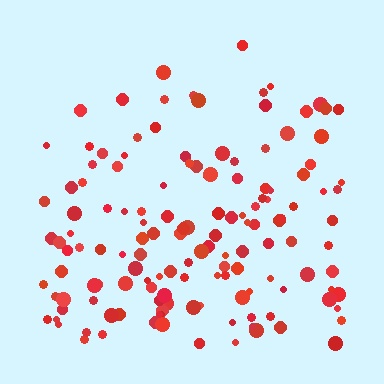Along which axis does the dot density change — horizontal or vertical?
Vertical.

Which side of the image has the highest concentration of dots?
The bottom.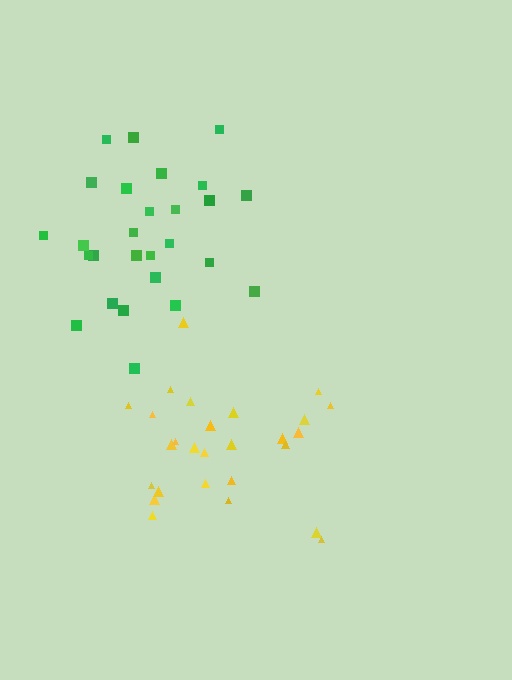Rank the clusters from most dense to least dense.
yellow, green.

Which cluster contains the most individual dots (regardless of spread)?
Yellow (27).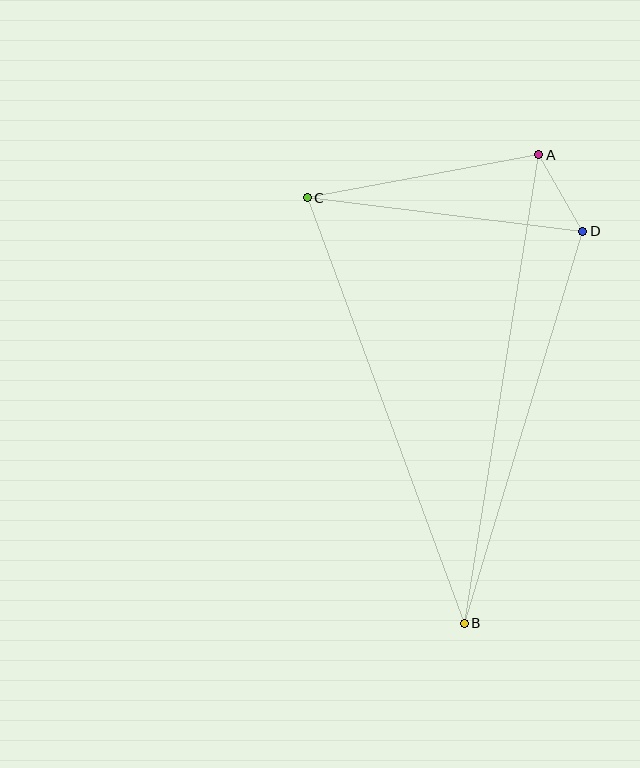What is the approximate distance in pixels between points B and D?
The distance between B and D is approximately 410 pixels.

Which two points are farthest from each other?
Points A and B are farthest from each other.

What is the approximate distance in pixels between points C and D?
The distance between C and D is approximately 277 pixels.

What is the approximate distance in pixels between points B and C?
The distance between B and C is approximately 454 pixels.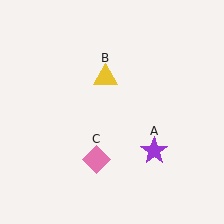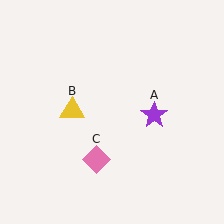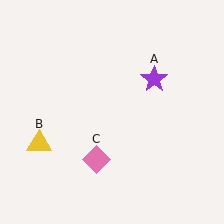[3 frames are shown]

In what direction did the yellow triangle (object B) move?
The yellow triangle (object B) moved down and to the left.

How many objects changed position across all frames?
2 objects changed position: purple star (object A), yellow triangle (object B).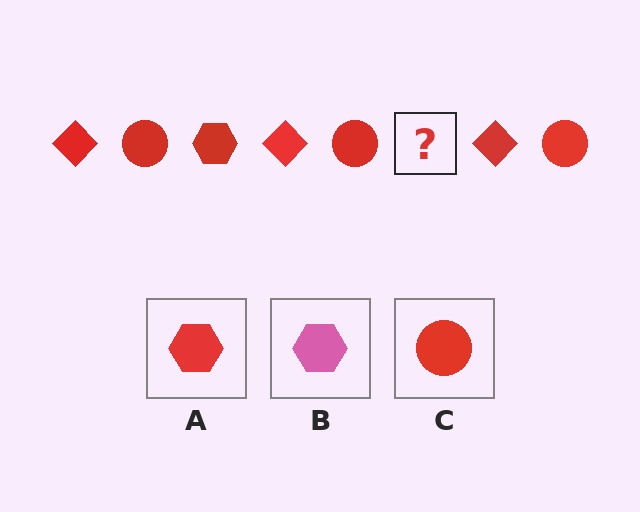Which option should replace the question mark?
Option A.